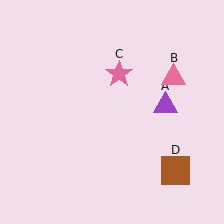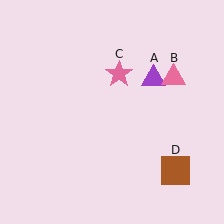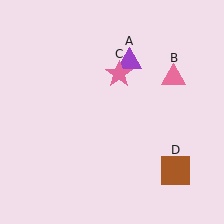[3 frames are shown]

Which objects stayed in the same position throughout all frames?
Pink triangle (object B) and pink star (object C) and brown square (object D) remained stationary.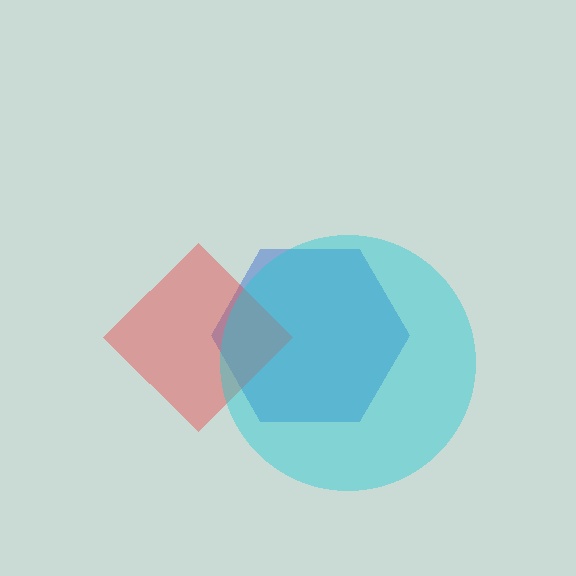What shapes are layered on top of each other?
The layered shapes are: a blue hexagon, a red diamond, a cyan circle.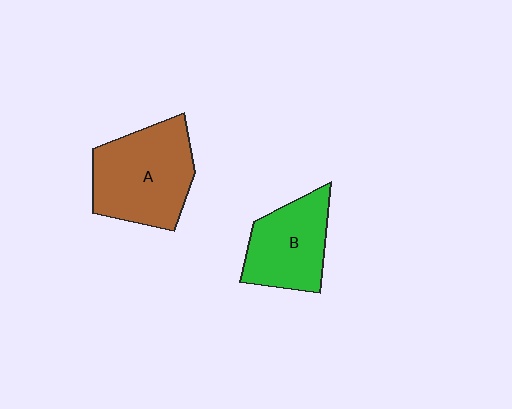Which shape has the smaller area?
Shape B (green).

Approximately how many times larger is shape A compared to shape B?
Approximately 1.3 times.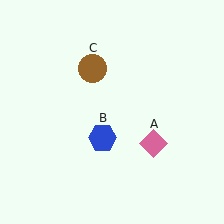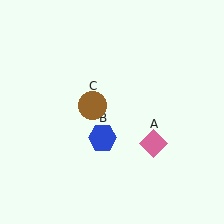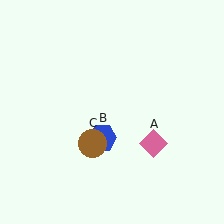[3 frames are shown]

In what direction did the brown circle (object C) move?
The brown circle (object C) moved down.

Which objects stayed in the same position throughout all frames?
Pink diamond (object A) and blue hexagon (object B) remained stationary.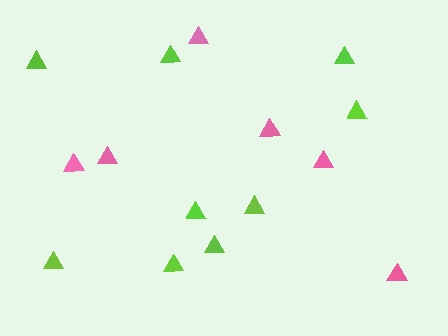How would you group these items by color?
There are 2 groups: one group of pink triangles (6) and one group of lime triangles (9).